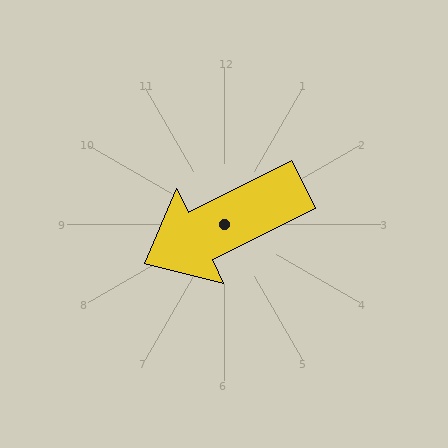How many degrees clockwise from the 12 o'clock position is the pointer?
Approximately 244 degrees.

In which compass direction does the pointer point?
Southwest.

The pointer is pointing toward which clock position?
Roughly 8 o'clock.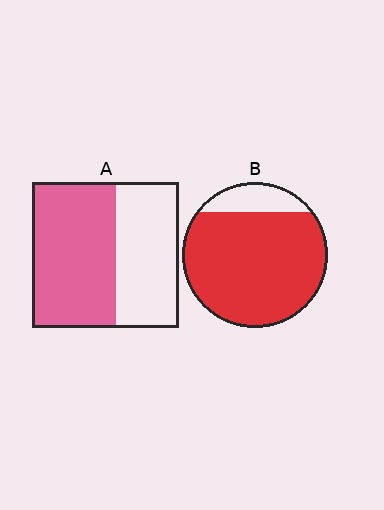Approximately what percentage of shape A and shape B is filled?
A is approximately 55% and B is approximately 85%.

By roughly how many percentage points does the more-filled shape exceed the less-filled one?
By roughly 30 percentage points (B over A).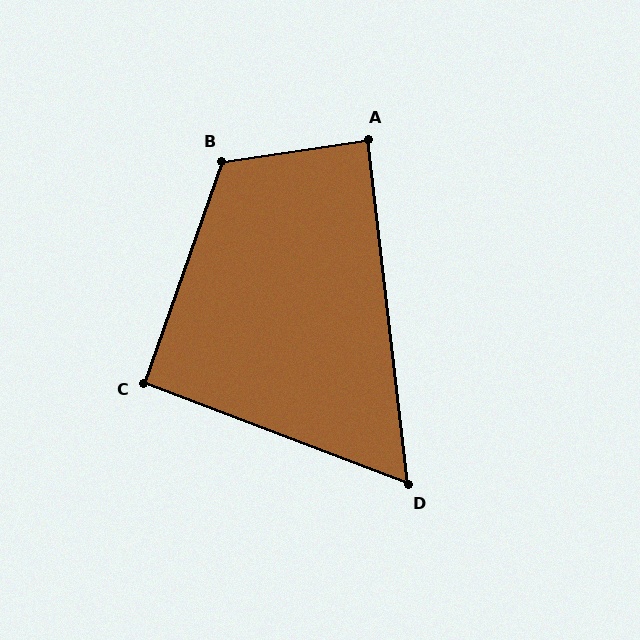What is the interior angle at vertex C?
Approximately 92 degrees (approximately right).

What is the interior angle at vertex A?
Approximately 88 degrees (approximately right).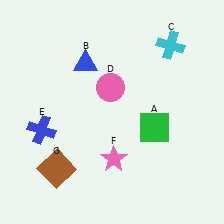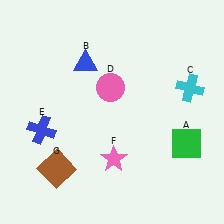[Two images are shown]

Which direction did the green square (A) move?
The green square (A) moved right.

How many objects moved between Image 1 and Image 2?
2 objects moved between the two images.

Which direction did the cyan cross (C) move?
The cyan cross (C) moved down.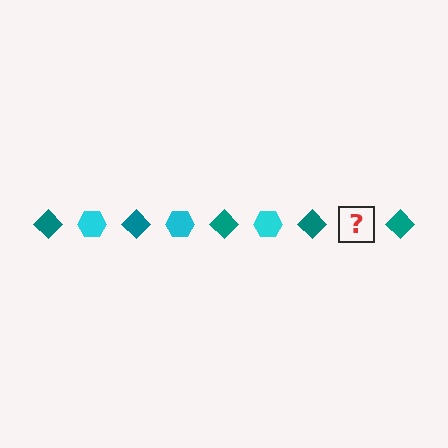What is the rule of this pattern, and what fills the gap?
The rule is that the pattern alternates between teal diamond and cyan hexagon. The gap should be filled with a cyan hexagon.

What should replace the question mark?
The question mark should be replaced with a cyan hexagon.